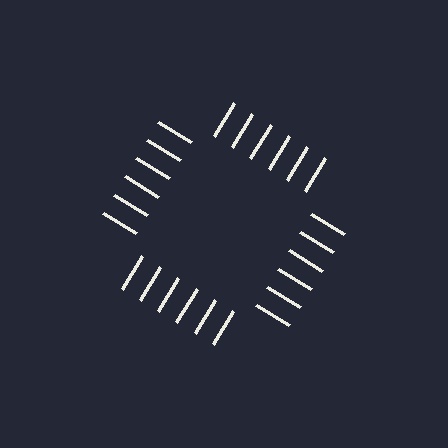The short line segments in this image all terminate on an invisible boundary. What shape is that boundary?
An illusory square — the line segments terminate on its edges but no continuous stroke is drawn.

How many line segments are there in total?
24 — 6 along each of the 4 edges.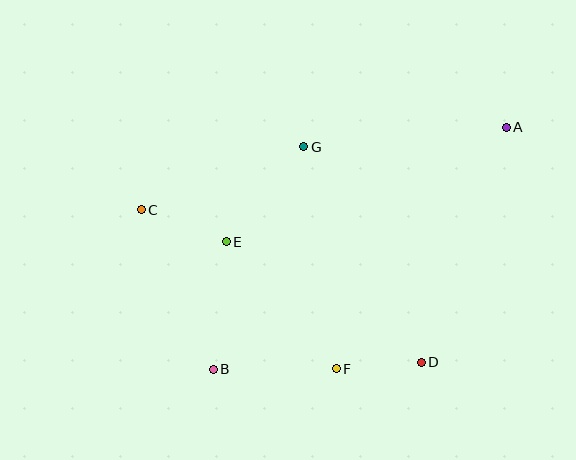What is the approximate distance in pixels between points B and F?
The distance between B and F is approximately 123 pixels.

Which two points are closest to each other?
Points D and F are closest to each other.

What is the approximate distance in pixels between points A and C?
The distance between A and C is approximately 374 pixels.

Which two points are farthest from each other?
Points A and B are farthest from each other.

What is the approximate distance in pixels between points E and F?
The distance between E and F is approximately 168 pixels.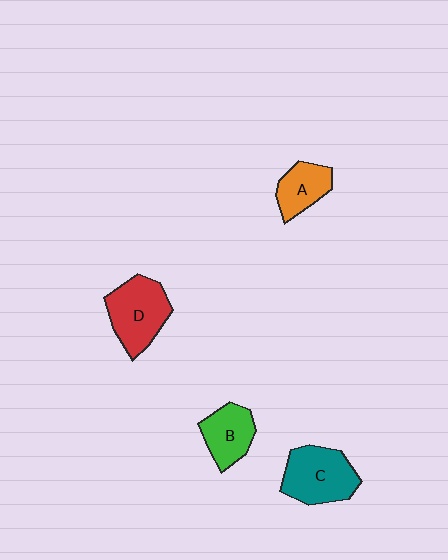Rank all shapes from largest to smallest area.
From largest to smallest: C (teal), D (red), B (green), A (orange).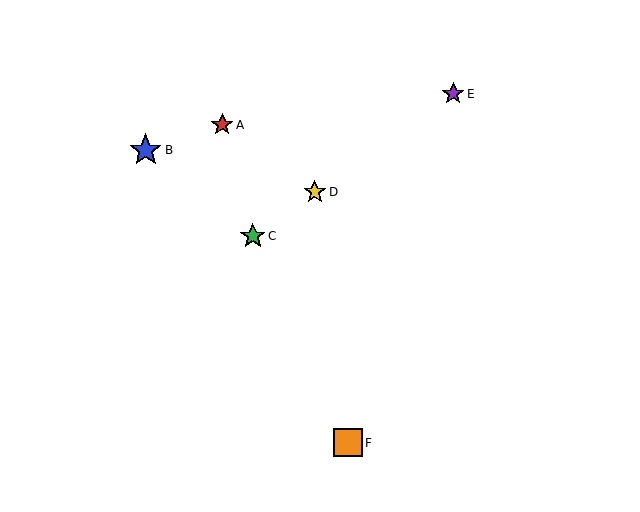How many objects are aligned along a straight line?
3 objects (C, D, E) are aligned along a straight line.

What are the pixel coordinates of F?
Object F is at (348, 443).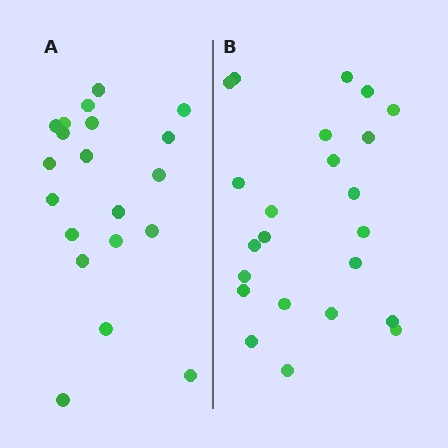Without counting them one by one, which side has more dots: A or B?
Region B (the right region) has more dots.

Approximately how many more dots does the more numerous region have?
Region B has just a few more — roughly 2 or 3 more dots than region A.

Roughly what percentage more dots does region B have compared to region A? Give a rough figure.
About 15% more.